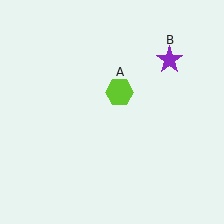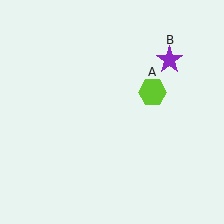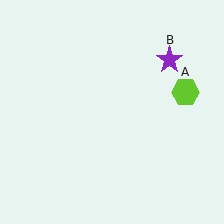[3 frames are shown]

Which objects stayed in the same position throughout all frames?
Purple star (object B) remained stationary.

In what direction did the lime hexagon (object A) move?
The lime hexagon (object A) moved right.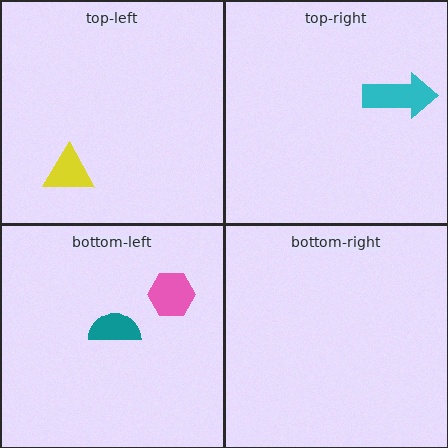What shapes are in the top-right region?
The cyan arrow.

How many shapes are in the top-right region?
1.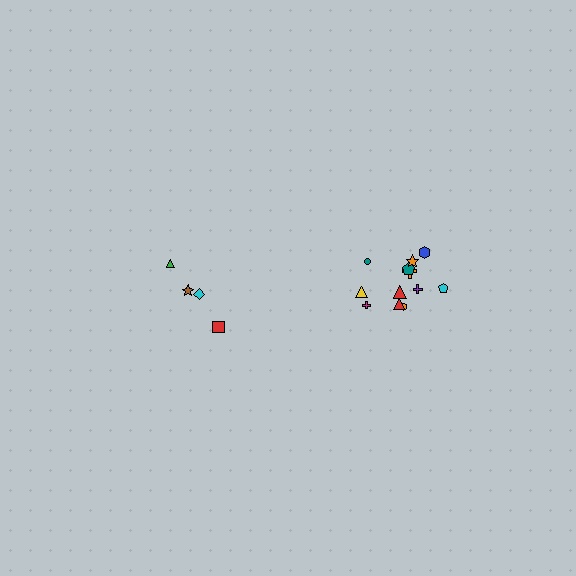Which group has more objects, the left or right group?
The right group.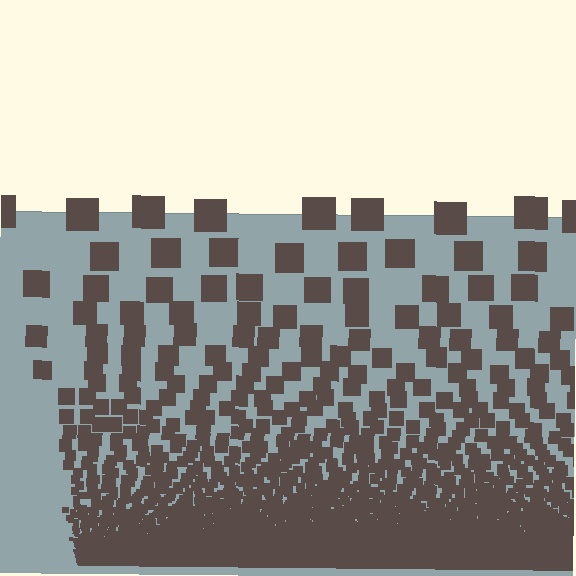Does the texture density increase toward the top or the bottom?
Density increases toward the bottom.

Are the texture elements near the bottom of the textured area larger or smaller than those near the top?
Smaller. The gradient is inverted — elements near the bottom are smaller and denser.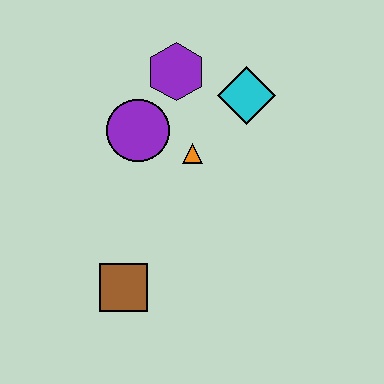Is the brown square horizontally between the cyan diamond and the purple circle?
No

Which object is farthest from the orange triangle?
The brown square is farthest from the orange triangle.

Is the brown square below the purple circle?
Yes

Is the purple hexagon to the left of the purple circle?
No